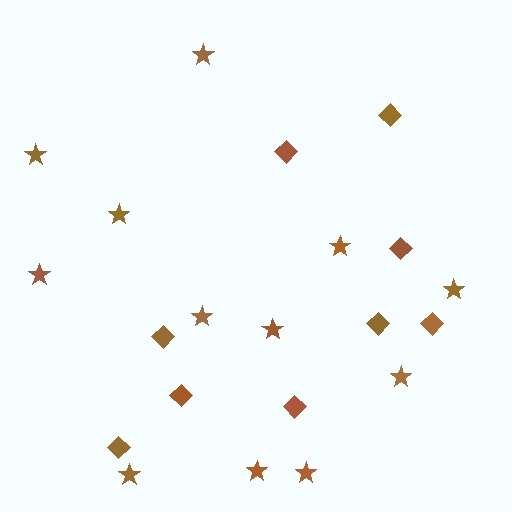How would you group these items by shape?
There are 2 groups: one group of diamonds (9) and one group of stars (12).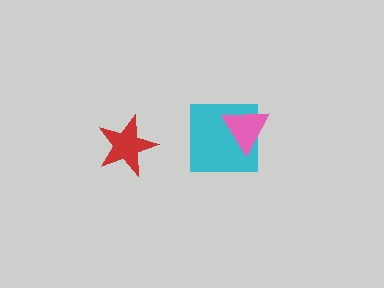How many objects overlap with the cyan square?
1 object overlaps with the cyan square.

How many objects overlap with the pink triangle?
1 object overlaps with the pink triangle.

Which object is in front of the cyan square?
The pink triangle is in front of the cyan square.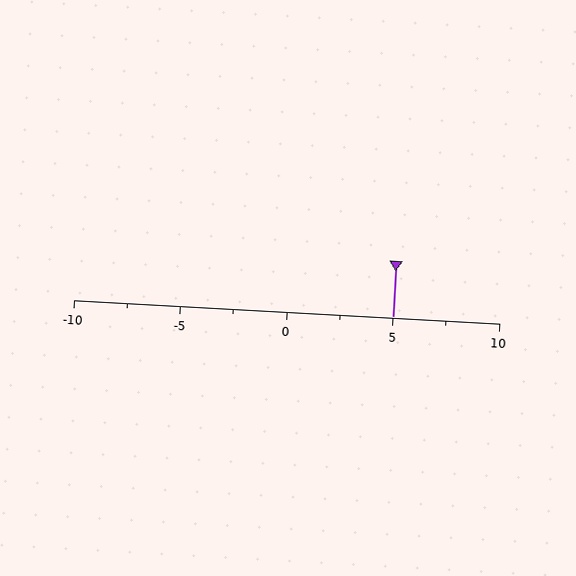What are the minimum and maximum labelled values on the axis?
The axis runs from -10 to 10.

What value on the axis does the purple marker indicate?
The marker indicates approximately 5.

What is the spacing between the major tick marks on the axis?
The major ticks are spaced 5 apart.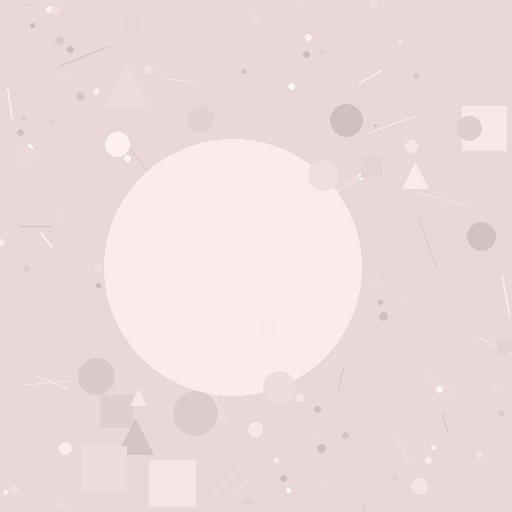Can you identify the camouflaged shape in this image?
The camouflaged shape is a circle.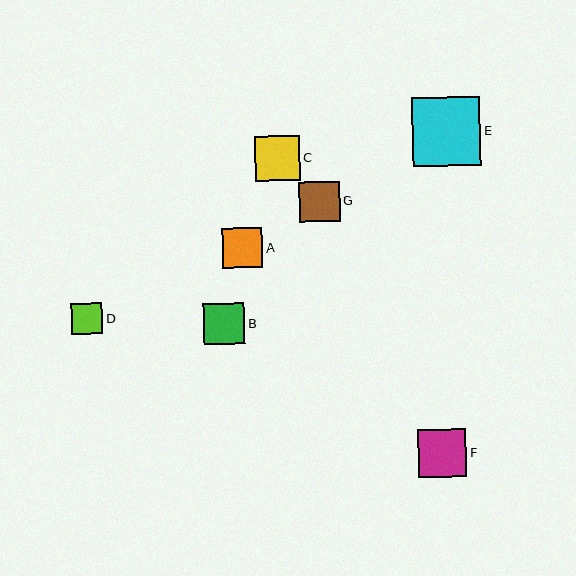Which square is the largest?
Square E is the largest with a size of approximately 68 pixels.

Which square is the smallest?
Square D is the smallest with a size of approximately 31 pixels.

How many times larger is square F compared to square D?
Square F is approximately 1.6 times the size of square D.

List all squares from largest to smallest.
From largest to smallest: E, F, C, B, G, A, D.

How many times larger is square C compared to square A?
Square C is approximately 1.1 times the size of square A.